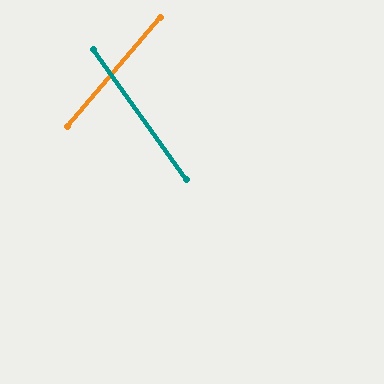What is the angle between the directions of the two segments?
Approximately 76 degrees.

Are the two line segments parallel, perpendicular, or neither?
Neither parallel nor perpendicular — they differ by about 76°.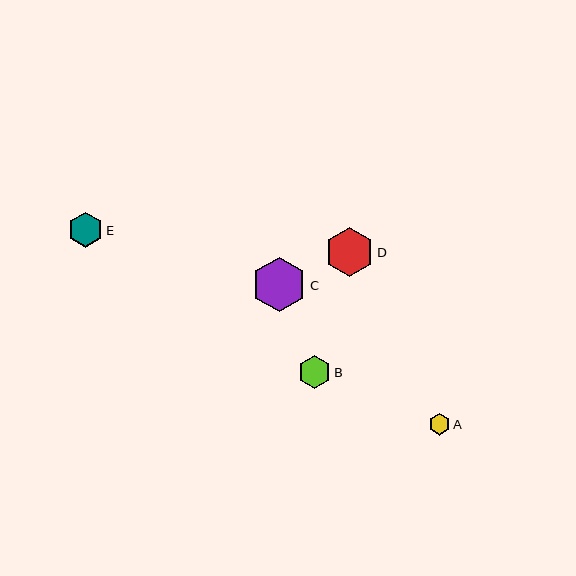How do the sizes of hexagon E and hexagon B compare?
Hexagon E and hexagon B are approximately the same size.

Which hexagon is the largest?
Hexagon C is the largest with a size of approximately 55 pixels.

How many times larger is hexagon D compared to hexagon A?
Hexagon D is approximately 2.3 times the size of hexagon A.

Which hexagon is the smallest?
Hexagon A is the smallest with a size of approximately 22 pixels.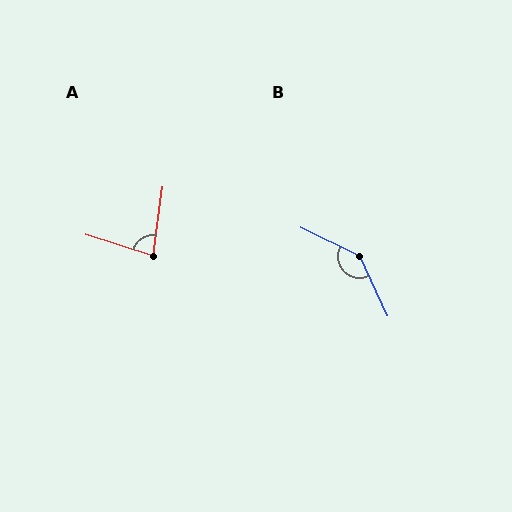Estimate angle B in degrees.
Approximately 141 degrees.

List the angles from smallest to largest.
A (80°), B (141°).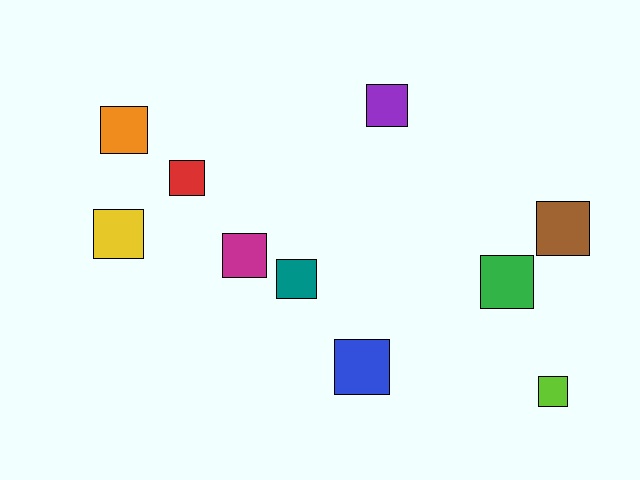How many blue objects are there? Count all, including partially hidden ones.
There is 1 blue object.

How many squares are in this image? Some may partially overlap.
There are 10 squares.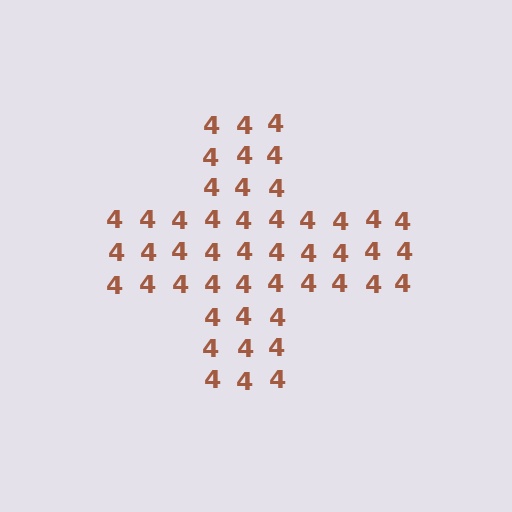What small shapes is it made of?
It is made of small digit 4's.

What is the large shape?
The large shape is a cross.